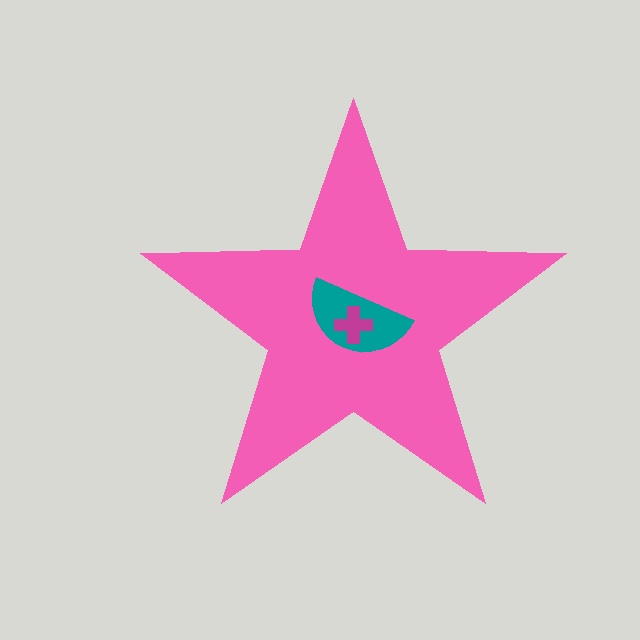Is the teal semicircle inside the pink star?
Yes.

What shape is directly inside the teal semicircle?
The magenta cross.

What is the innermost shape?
The magenta cross.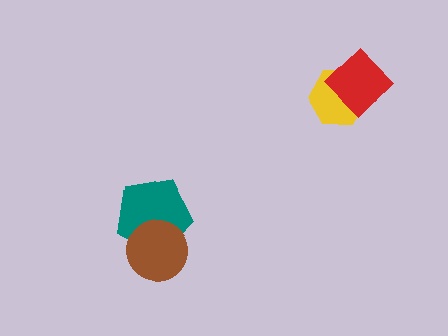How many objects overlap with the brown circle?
1 object overlaps with the brown circle.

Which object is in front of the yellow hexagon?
The red diamond is in front of the yellow hexagon.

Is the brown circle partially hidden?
No, no other shape covers it.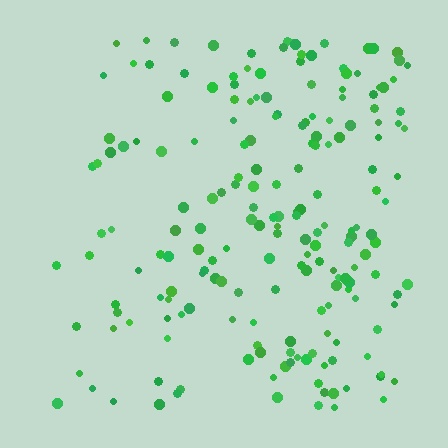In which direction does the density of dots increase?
From left to right, with the right side densest.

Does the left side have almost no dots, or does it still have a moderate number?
Still a moderate number, just noticeably fewer than the right.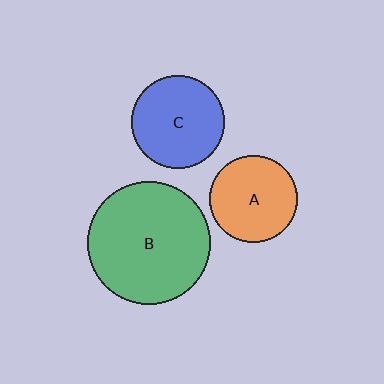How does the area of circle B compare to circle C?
Approximately 1.8 times.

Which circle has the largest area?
Circle B (green).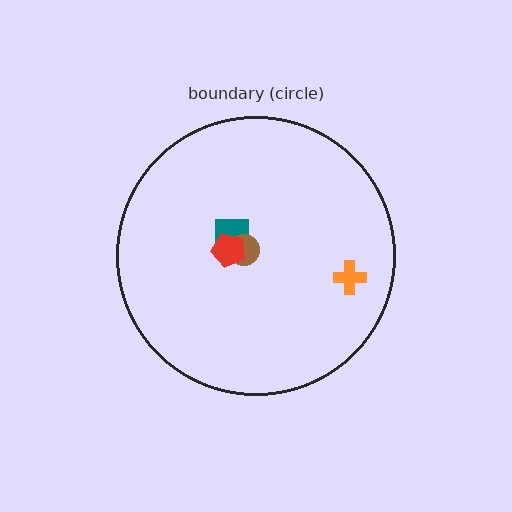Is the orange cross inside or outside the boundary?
Inside.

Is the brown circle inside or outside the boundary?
Inside.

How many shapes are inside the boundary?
4 inside, 0 outside.